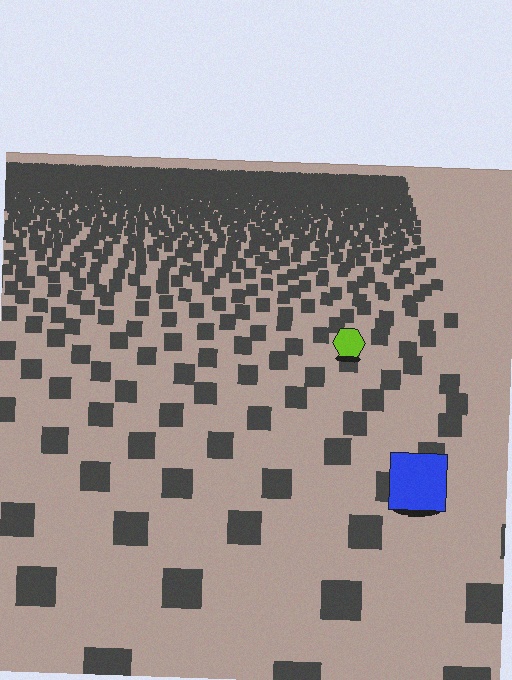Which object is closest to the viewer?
The blue square is closest. The texture marks near it are larger and more spread out.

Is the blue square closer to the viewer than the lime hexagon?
Yes. The blue square is closer — you can tell from the texture gradient: the ground texture is coarser near it.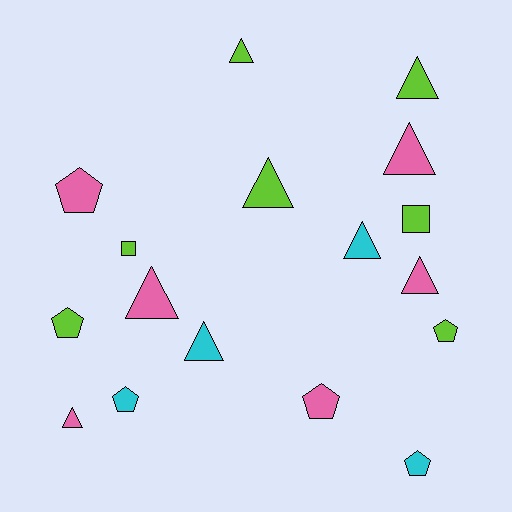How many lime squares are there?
There are 2 lime squares.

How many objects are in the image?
There are 17 objects.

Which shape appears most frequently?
Triangle, with 9 objects.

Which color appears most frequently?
Lime, with 7 objects.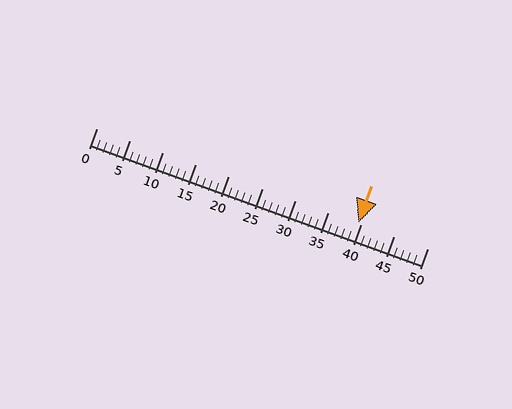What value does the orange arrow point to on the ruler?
The orange arrow points to approximately 40.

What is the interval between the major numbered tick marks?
The major tick marks are spaced 5 units apart.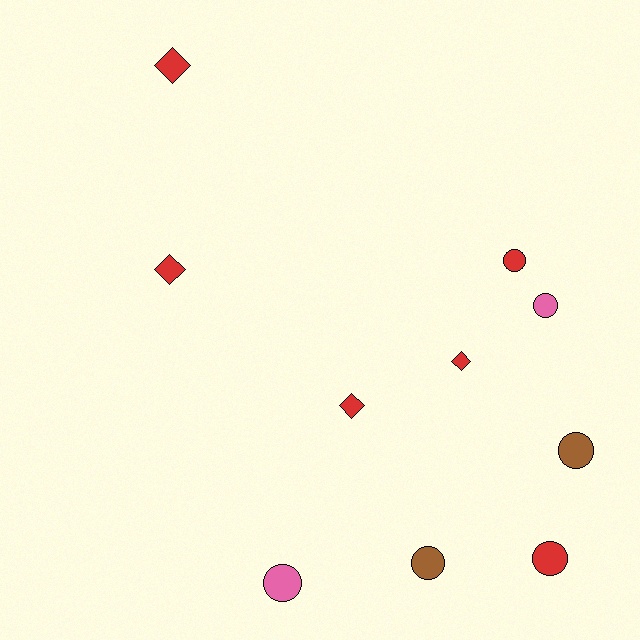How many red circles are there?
There are 2 red circles.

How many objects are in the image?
There are 10 objects.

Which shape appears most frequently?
Circle, with 6 objects.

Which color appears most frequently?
Red, with 6 objects.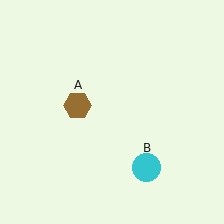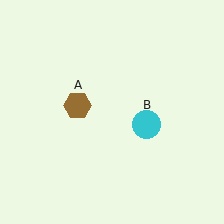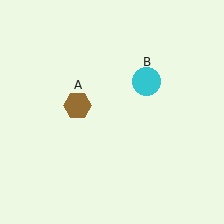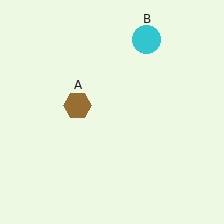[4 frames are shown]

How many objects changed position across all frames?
1 object changed position: cyan circle (object B).